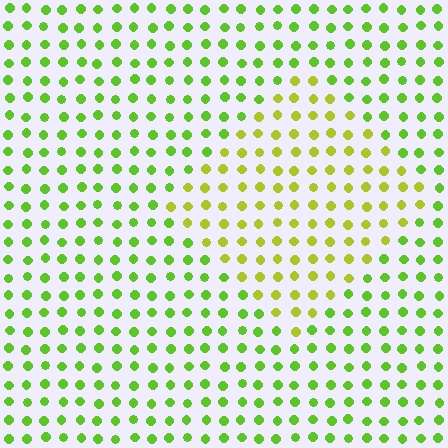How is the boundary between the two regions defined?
The boundary is defined purely by a slight shift in hue (about 30 degrees). Spacing, size, and orientation are identical on both sides.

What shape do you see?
I see a diamond.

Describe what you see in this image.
The image is filled with small lime elements in a uniform arrangement. A diamond-shaped region is visible where the elements are tinted to a slightly different hue, forming a subtle color boundary.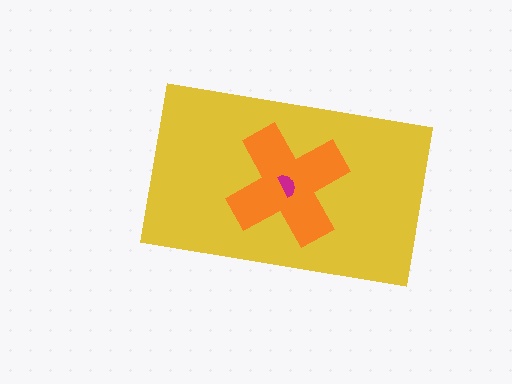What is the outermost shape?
The yellow rectangle.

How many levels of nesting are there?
3.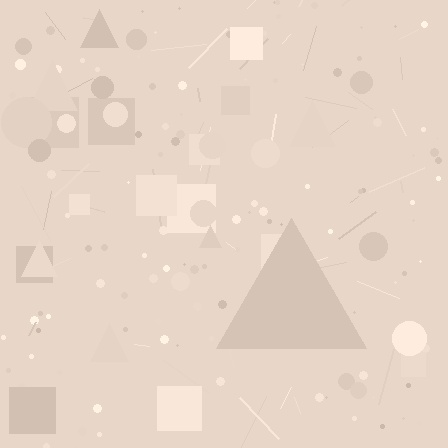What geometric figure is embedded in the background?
A triangle is embedded in the background.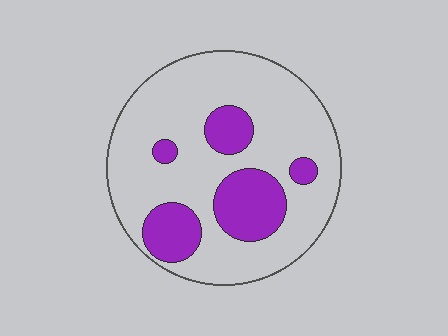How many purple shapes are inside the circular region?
5.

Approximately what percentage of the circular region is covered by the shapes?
Approximately 25%.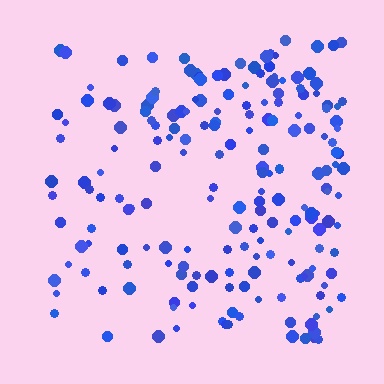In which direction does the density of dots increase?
From left to right, with the right side densest.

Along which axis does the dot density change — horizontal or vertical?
Horizontal.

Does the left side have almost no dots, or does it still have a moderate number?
Still a moderate number, just noticeably fewer than the right.